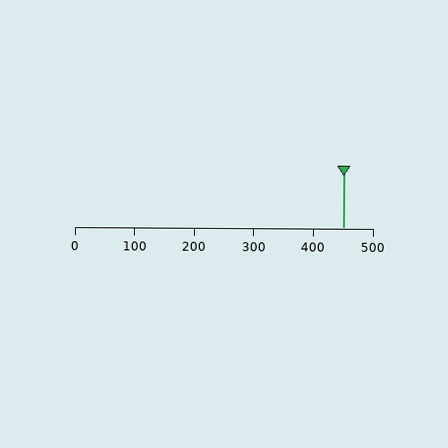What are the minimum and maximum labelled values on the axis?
The axis runs from 0 to 500.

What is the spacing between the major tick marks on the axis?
The major ticks are spaced 100 apart.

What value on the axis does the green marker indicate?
The marker indicates approximately 450.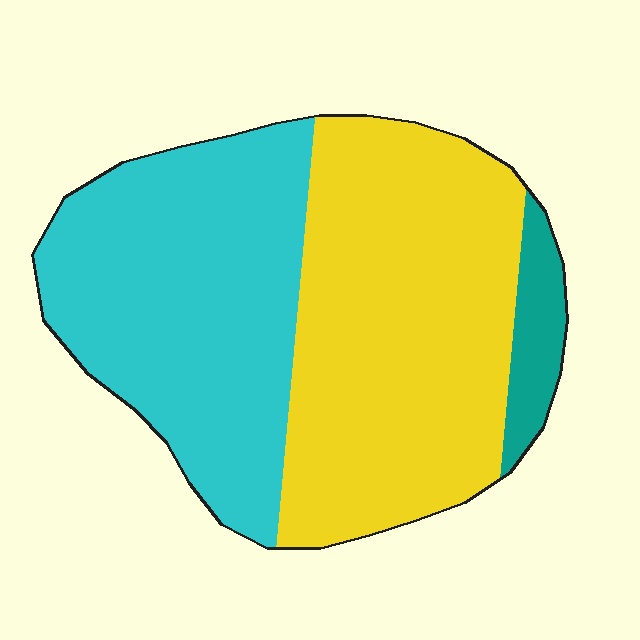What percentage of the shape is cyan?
Cyan covers roughly 45% of the shape.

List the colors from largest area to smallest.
From largest to smallest: yellow, cyan, teal.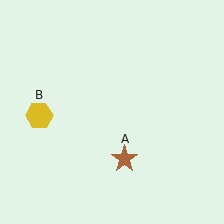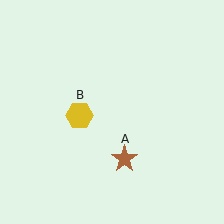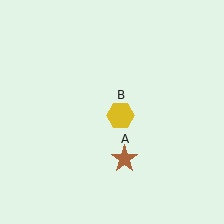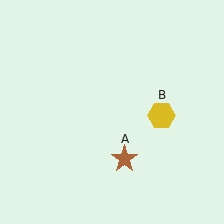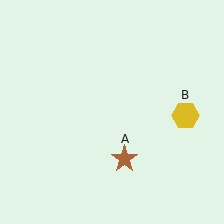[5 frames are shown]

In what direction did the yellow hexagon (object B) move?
The yellow hexagon (object B) moved right.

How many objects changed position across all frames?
1 object changed position: yellow hexagon (object B).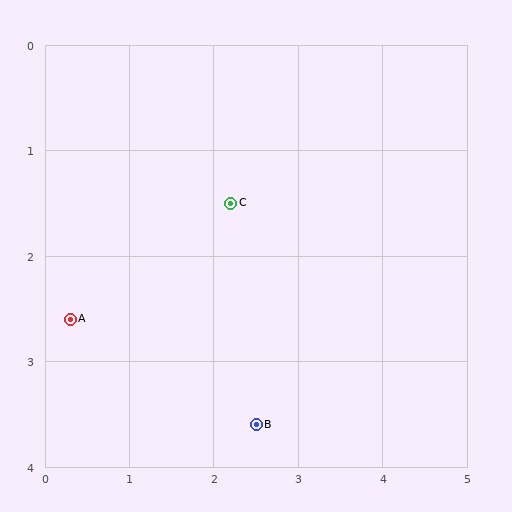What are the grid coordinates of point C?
Point C is at approximately (2.2, 1.5).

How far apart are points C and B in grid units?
Points C and B are about 2.1 grid units apart.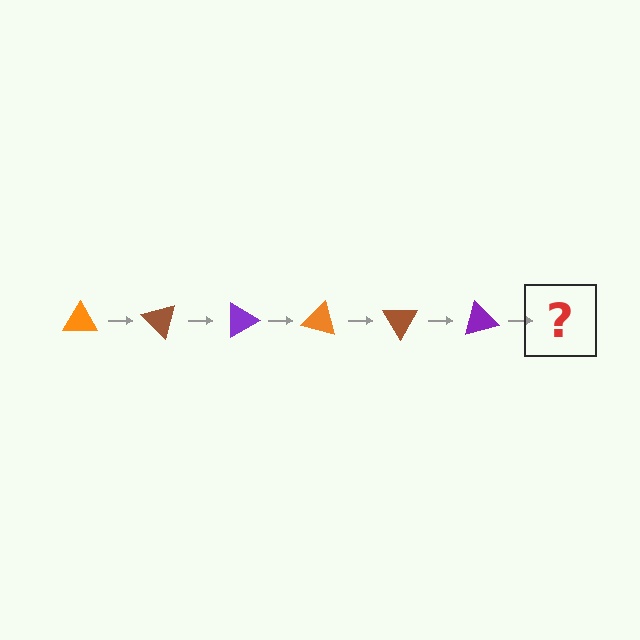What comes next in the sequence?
The next element should be an orange triangle, rotated 270 degrees from the start.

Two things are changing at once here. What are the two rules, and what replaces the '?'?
The two rules are that it rotates 45 degrees each step and the color cycles through orange, brown, and purple. The '?' should be an orange triangle, rotated 270 degrees from the start.